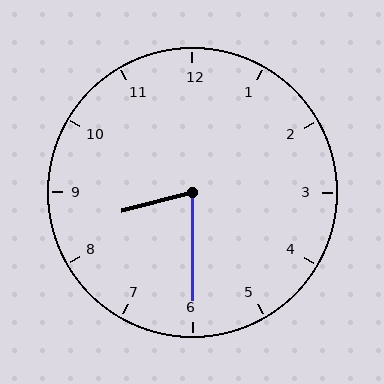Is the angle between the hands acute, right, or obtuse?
It is acute.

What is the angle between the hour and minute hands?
Approximately 75 degrees.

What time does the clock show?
8:30.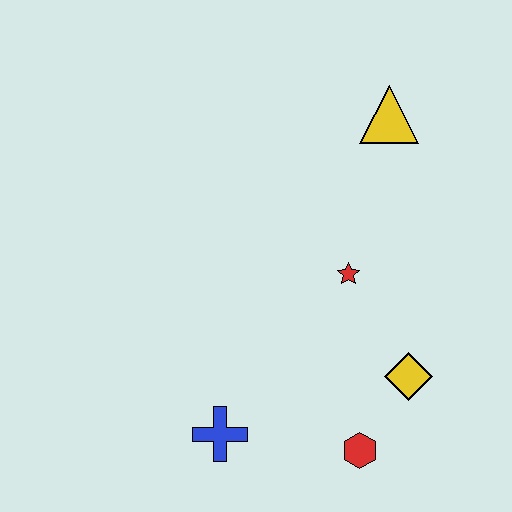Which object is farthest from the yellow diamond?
The yellow triangle is farthest from the yellow diamond.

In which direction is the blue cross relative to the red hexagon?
The blue cross is to the left of the red hexagon.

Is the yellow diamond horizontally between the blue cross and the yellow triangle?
No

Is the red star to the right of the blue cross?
Yes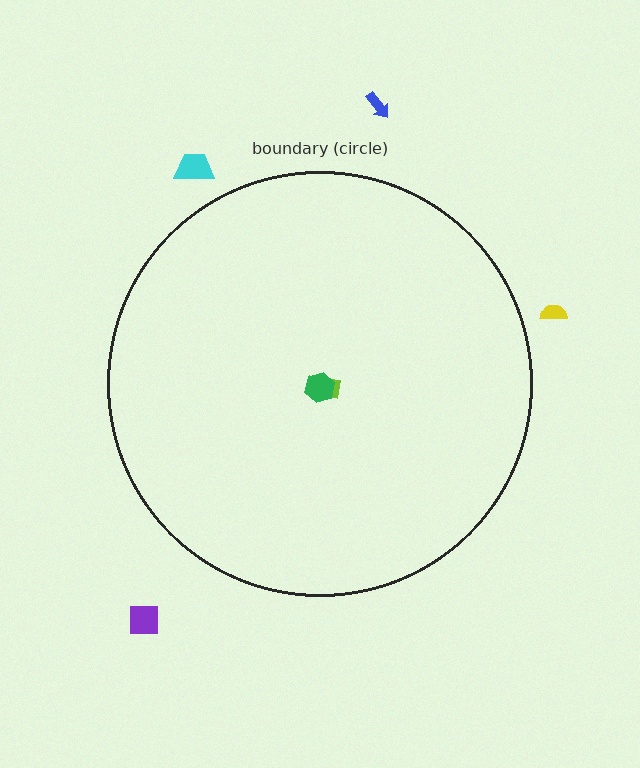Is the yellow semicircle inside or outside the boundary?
Outside.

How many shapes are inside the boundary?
2 inside, 4 outside.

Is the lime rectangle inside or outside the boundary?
Inside.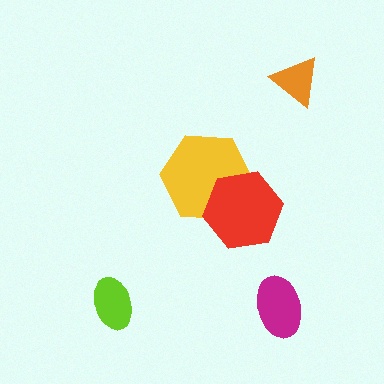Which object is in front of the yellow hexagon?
The red hexagon is in front of the yellow hexagon.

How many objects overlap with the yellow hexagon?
1 object overlaps with the yellow hexagon.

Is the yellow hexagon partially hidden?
Yes, it is partially covered by another shape.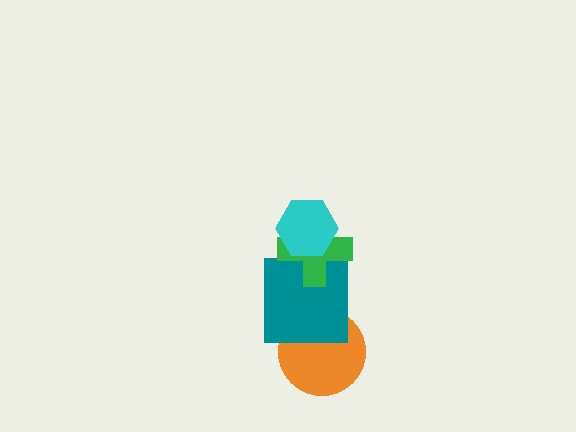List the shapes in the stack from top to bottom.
From top to bottom: the cyan hexagon, the green cross, the teal square, the orange circle.